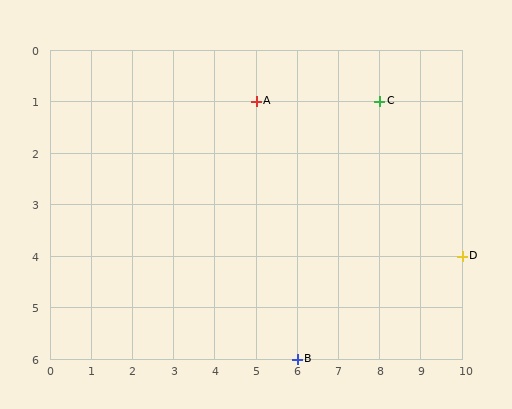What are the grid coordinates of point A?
Point A is at grid coordinates (5, 1).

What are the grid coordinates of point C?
Point C is at grid coordinates (8, 1).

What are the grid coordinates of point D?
Point D is at grid coordinates (10, 4).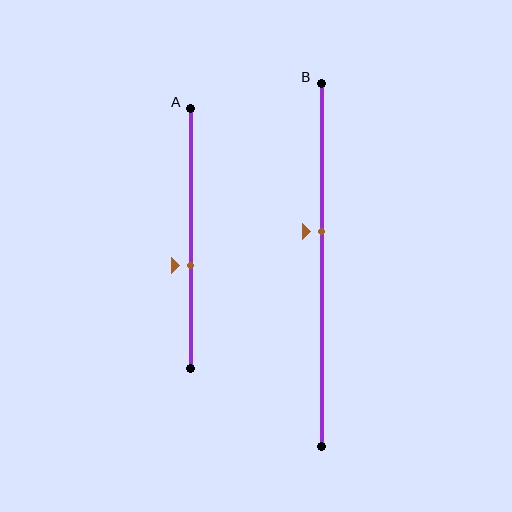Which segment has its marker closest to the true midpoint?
Segment B has its marker closest to the true midpoint.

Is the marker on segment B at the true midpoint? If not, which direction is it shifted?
No, the marker on segment B is shifted upward by about 9% of the segment length.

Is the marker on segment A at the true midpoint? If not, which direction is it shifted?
No, the marker on segment A is shifted downward by about 10% of the segment length.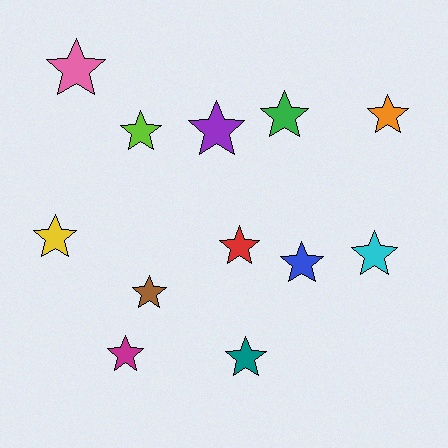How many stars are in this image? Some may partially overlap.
There are 12 stars.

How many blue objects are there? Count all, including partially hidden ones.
There is 1 blue object.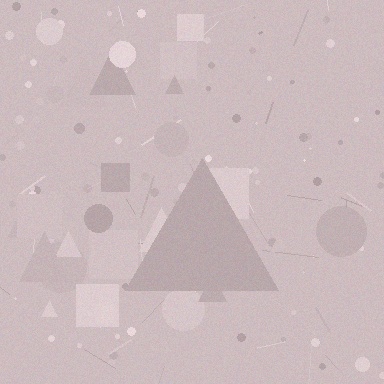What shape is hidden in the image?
A triangle is hidden in the image.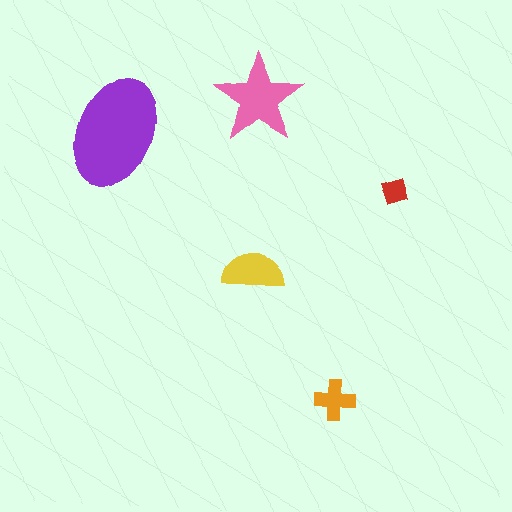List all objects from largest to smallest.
The purple ellipse, the pink star, the yellow semicircle, the orange cross, the red diamond.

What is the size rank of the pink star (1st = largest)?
2nd.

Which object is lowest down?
The orange cross is bottommost.